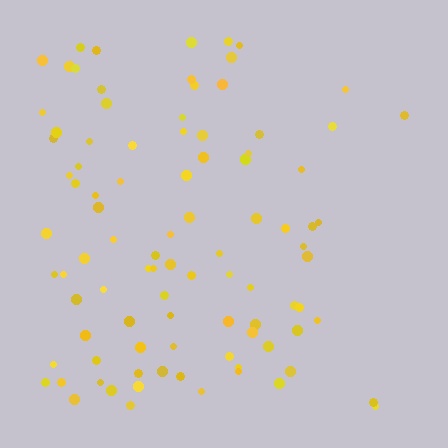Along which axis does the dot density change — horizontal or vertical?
Horizontal.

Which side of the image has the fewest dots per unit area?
The right.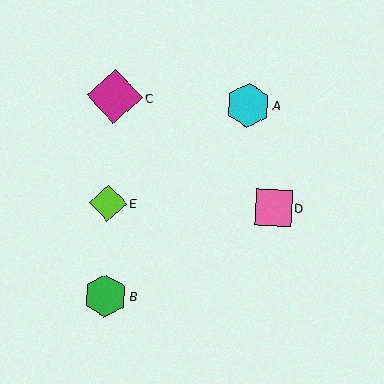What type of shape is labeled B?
Shape B is a green hexagon.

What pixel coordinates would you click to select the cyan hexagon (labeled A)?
Click at (248, 105) to select the cyan hexagon A.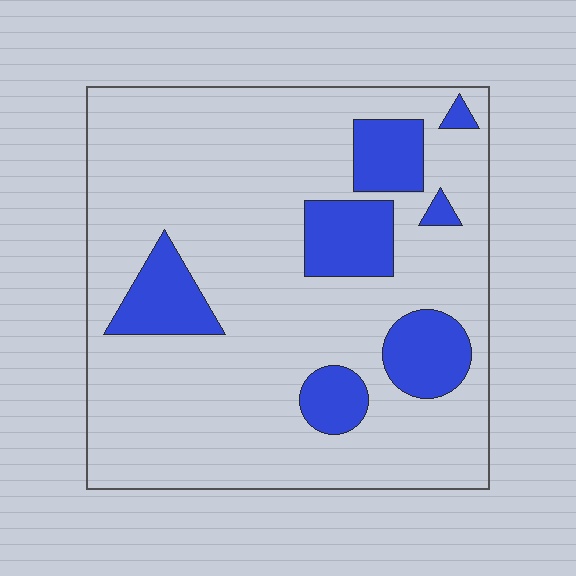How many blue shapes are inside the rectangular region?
7.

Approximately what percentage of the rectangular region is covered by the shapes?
Approximately 20%.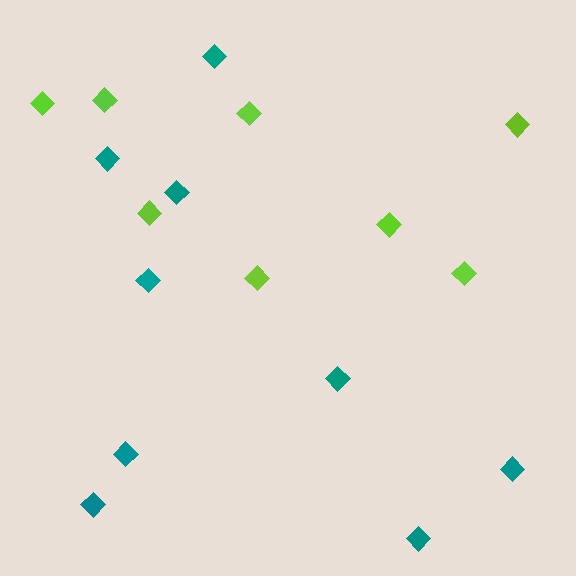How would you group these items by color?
There are 2 groups: one group of teal diamonds (9) and one group of lime diamonds (8).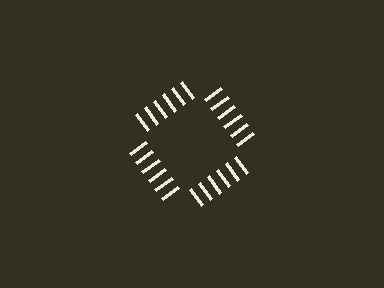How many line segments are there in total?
24 — 6 along each of the 4 edges.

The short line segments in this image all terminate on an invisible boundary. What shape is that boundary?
An illusory square — the line segments terminate on its edges but no continuous stroke is drawn.